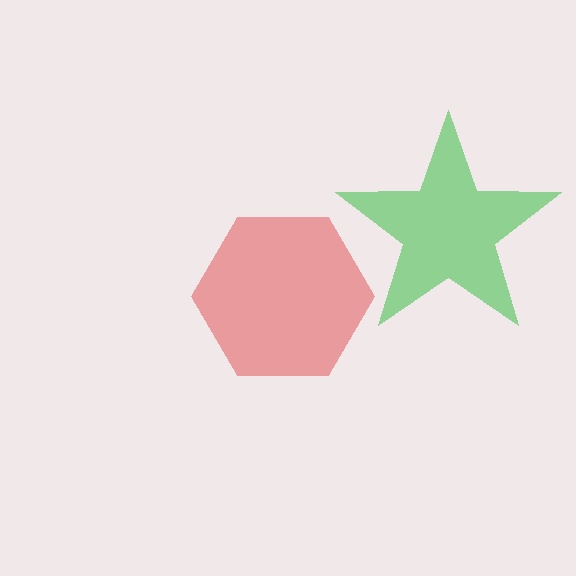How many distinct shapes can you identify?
There are 2 distinct shapes: a green star, a red hexagon.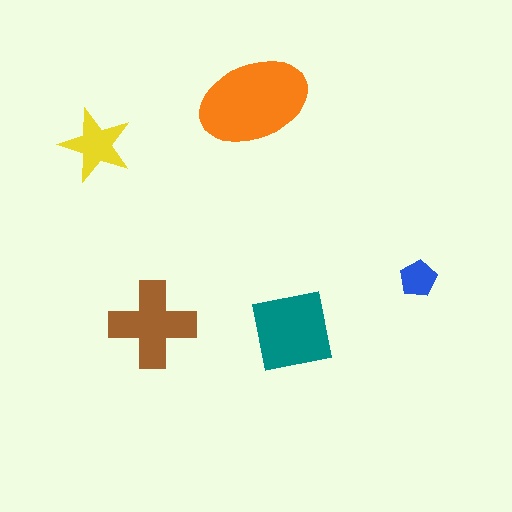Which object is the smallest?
The blue pentagon.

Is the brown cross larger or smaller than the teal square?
Smaller.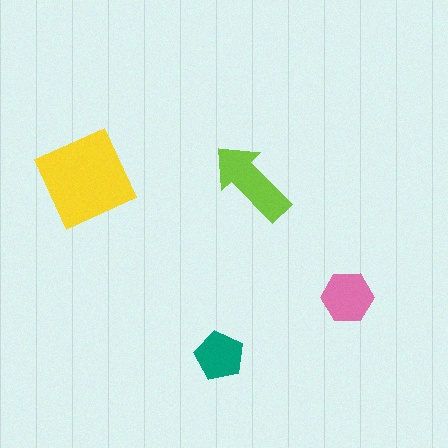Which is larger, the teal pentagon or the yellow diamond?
The yellow diamond.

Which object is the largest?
The yellow diamond.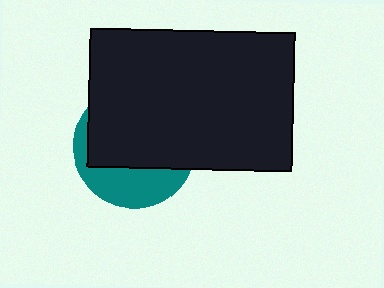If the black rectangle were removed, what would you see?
You would see the complete teal circle.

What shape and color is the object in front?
The object in front is a black rectangle.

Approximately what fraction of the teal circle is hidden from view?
Roughly 66% of the teal circle is hidden behind the black rectangle.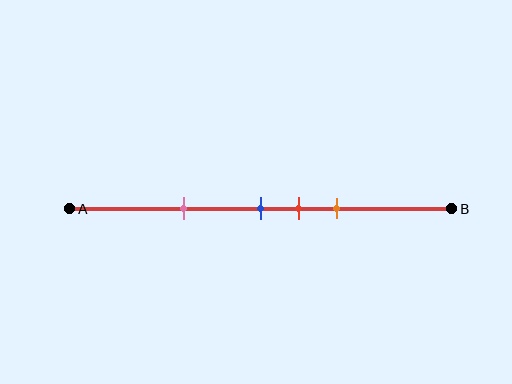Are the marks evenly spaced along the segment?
No, the marks are not evenly spaced.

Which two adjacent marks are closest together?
The blue and red marks are the closest adjacent pair.